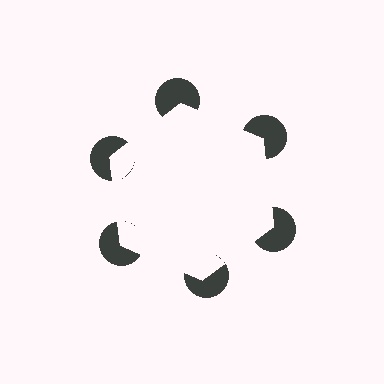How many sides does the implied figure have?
6 sides.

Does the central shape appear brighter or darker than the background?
It typically appears slightly brighter than the background, even though no actual brightness change is drawn.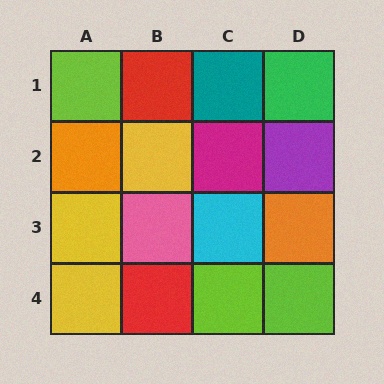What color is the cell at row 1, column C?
Teal.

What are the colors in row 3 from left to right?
Yellow, pink, cyan, orange.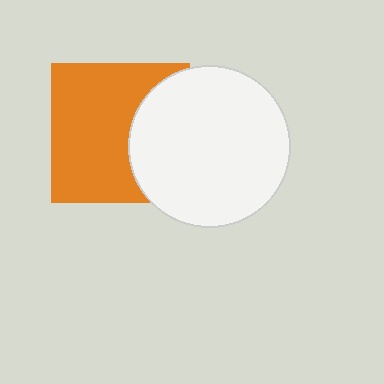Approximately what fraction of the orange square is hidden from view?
Roughly 35% of the orange square is hidden behind the white circle.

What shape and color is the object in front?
The object in front is a white circle.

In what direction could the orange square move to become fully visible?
The orange square could move left. That would shift it out from behind the white circle entirely.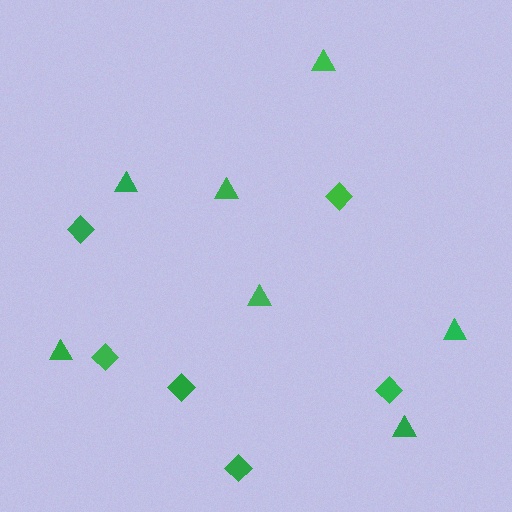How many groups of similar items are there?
There are 2 groups: one group of diamonds (6) and one group of triangles (7).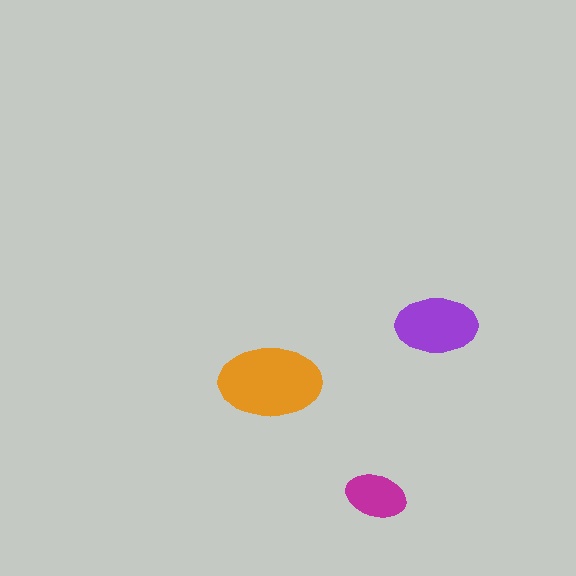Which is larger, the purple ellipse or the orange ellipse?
The orange one.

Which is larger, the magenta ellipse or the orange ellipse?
The orange one.